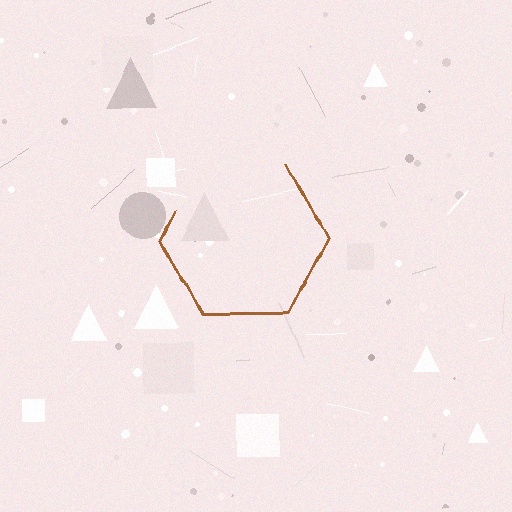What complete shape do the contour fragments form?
The contour fragments form a hexagon.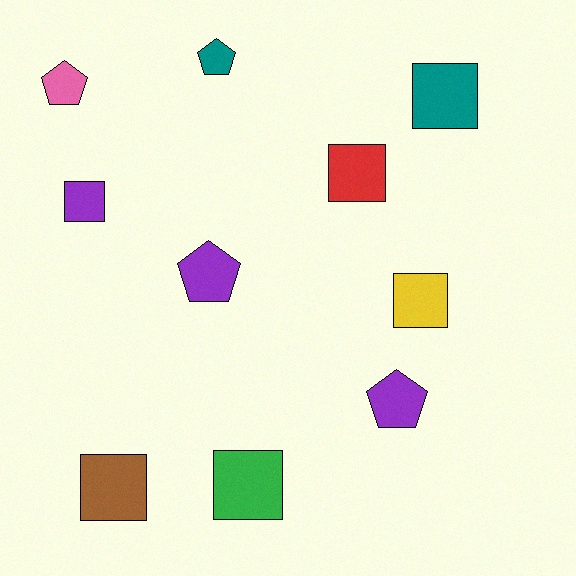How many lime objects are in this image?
There are no lime objects.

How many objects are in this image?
There are 10 objects.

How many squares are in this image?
There are 6 squares.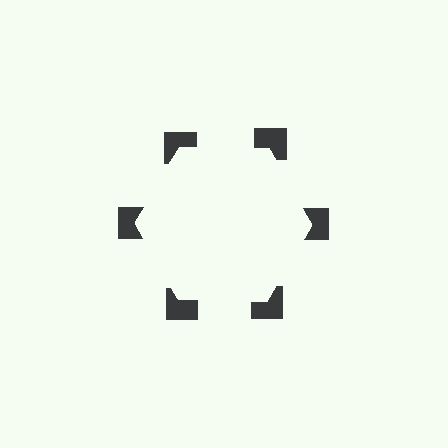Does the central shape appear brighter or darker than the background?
It typically appears slightly brighter than the background, even though no actual brightness change is drawn.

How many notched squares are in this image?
There are 6 — one at each vertex of the illusory hexagon.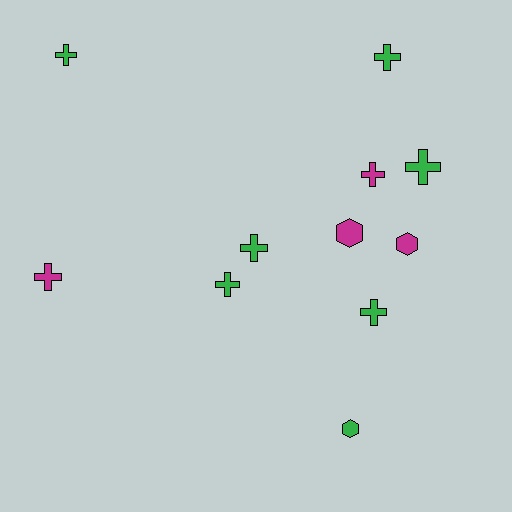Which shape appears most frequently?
Cross, with 8 objects.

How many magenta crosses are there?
There are 2 magenta crosses.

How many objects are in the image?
There are 11 objects.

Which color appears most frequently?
Green, with 7 objects.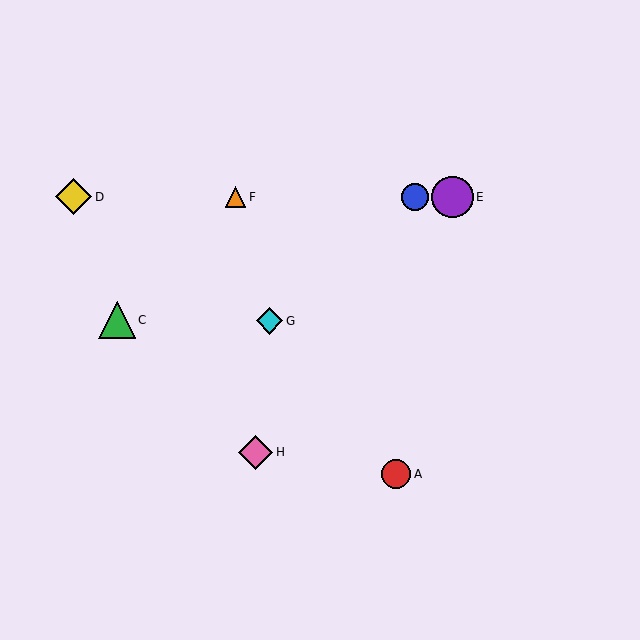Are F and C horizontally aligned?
No, F is at y≈197 and C is at y≈320.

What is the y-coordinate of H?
Object H is at y≈452.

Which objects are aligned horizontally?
Objects B, D, E, F are aligned horizontally.